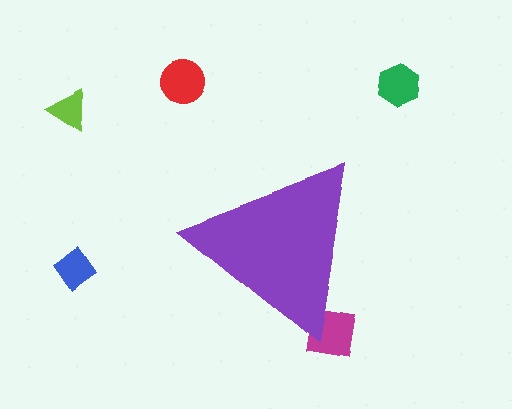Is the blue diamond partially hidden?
No, the blue diamond is fully visible.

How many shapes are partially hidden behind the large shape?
1 shape is partially hidden.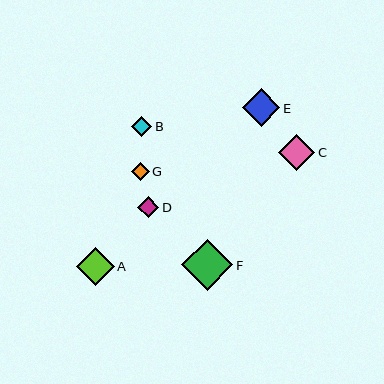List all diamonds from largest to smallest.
From largest to smallest: F, A, E, C, D, B, G.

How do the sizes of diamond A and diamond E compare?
Diamond A and diamond E are approximately the same size.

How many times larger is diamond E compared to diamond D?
Diamond E is approximately 1.7 times the size of diamond D.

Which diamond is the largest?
Diamond F is the largest with a size of approximately 51 pixels.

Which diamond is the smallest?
Diamond G is the smallest with a size of approximately 18 pixels.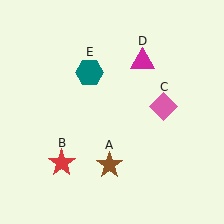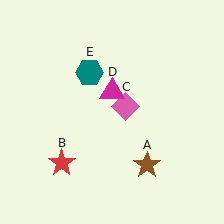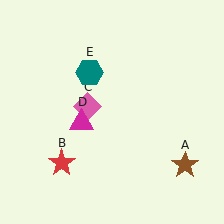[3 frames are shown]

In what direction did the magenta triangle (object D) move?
The magenta triangle (object D) moved down and to the left.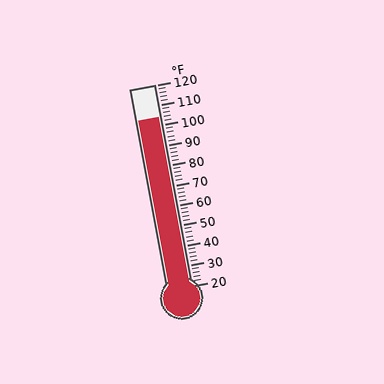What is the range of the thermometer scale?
The thermometer scale ranges from 20°F to 120°F.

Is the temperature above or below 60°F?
The temperature is above 60°F.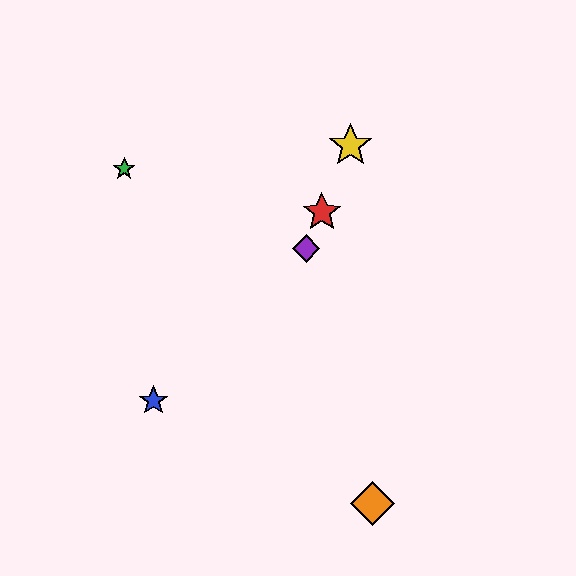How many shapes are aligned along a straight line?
3 shapes (the red star, the yellow star, the purple diamond) are aligned along a straight line.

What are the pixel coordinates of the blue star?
The blue star is at (153, 401).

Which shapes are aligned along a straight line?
The red star, the yellow star, the purple diamond are aligned along a straight line.